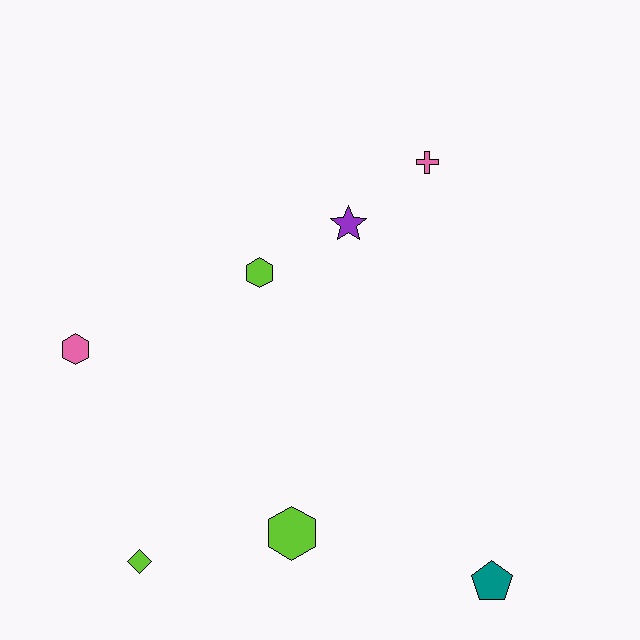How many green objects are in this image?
There are no green objects.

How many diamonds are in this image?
There is 1 diamond.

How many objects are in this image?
There are 7 objects.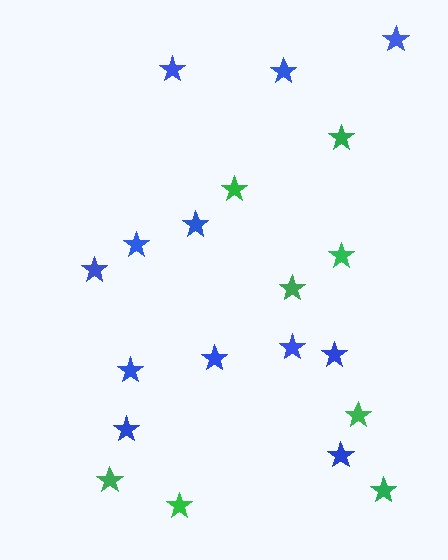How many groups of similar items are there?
There are 2 groups: one group of blue stars (12) and one group of green stars (8).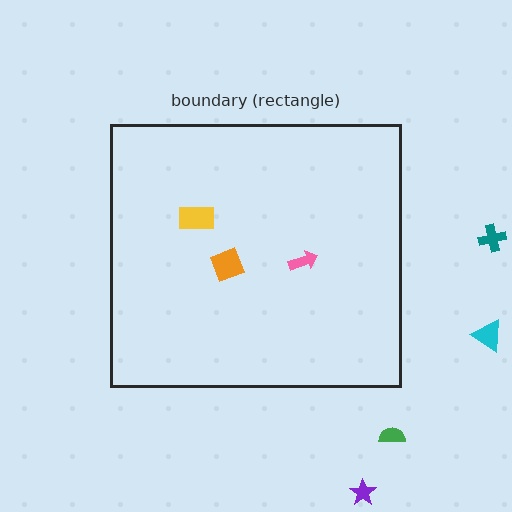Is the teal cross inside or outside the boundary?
Outside.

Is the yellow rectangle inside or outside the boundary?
Inside.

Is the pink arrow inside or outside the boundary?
Inside.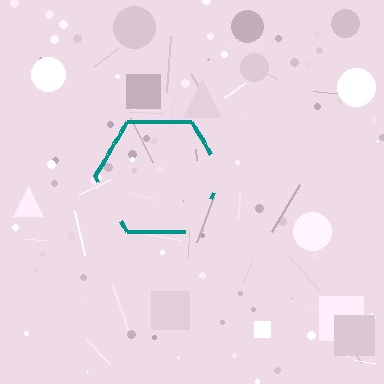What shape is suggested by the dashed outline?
The dashed outline suggests a hexagon.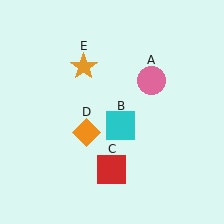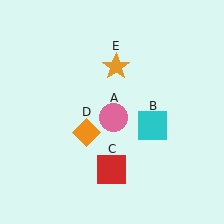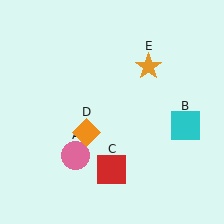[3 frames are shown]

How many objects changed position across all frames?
3 objects changed position: pink circle (object A), cyan square (object B), orange star (object E).